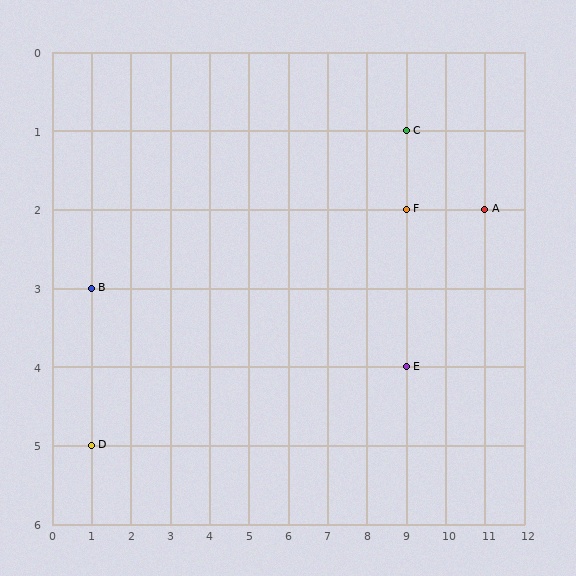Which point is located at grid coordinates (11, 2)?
Point A is at (11, 2).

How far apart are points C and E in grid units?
Points C and E are 3 rows apart.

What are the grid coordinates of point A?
Point A is at grid coordinates (11, 2).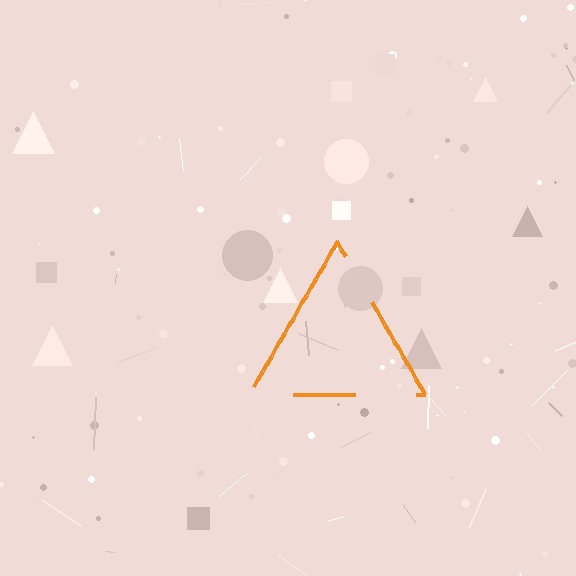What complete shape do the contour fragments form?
The contour fragments form a triangle.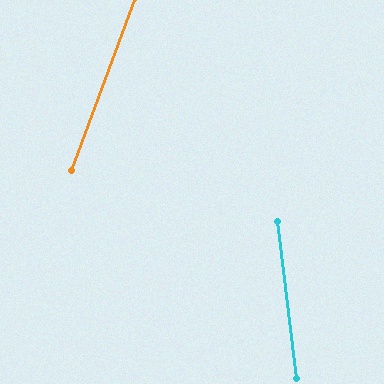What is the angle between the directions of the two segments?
Approximately 27 degrees.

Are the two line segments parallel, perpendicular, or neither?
Neither parallel nor perpendicular — they differ by about 27°.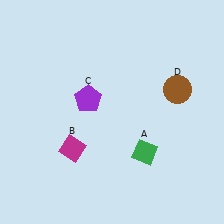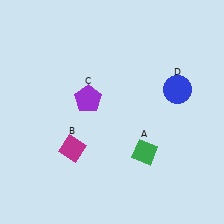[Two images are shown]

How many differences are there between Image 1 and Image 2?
There is 1 difference between the two images.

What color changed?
The circle (D) changed from brown in Image 1 to blue in Image 2.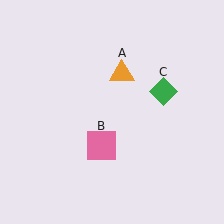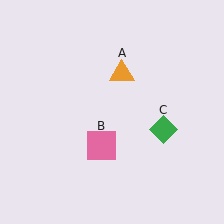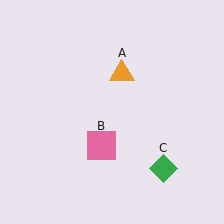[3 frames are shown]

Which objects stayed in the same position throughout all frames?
Orange triangle (object A) and pink square (object B) remained stationary.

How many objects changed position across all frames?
1 object changed position: green diamond (object C).